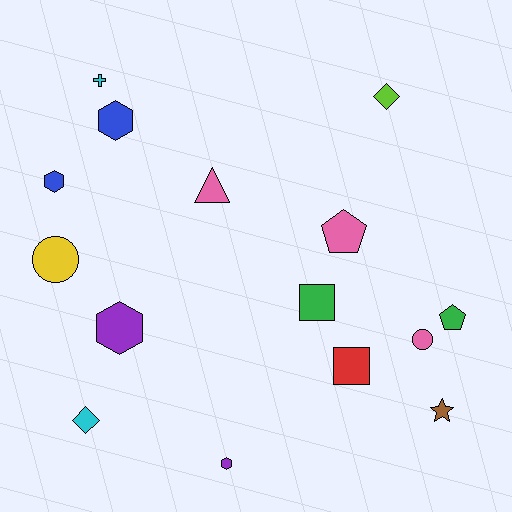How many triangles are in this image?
There is 1 triangle.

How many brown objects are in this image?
There is 1 brown object.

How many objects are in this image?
There are 15 objects.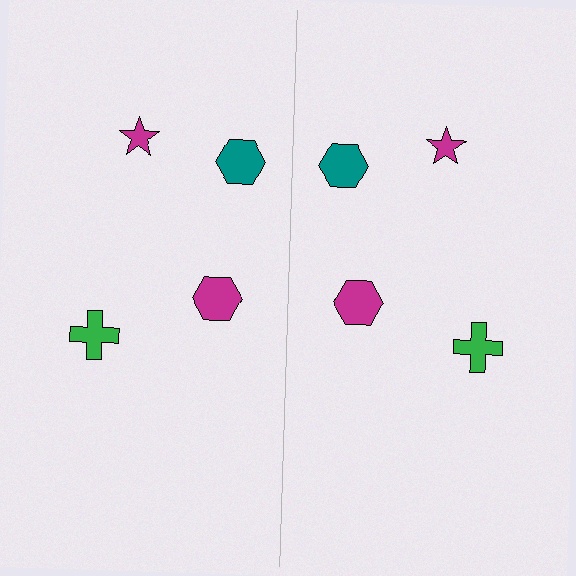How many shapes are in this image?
There are 8 shapes in this image.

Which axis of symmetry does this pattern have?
The pattern has a vertical axis of symmetry running through the center of the image.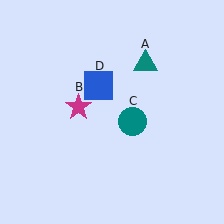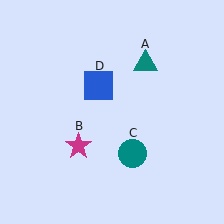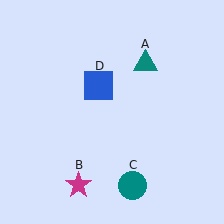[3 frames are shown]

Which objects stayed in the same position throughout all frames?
Teal triangle (object A) and blue square (object D) remained stationary.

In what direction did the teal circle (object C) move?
The teal circle (object C) moved down.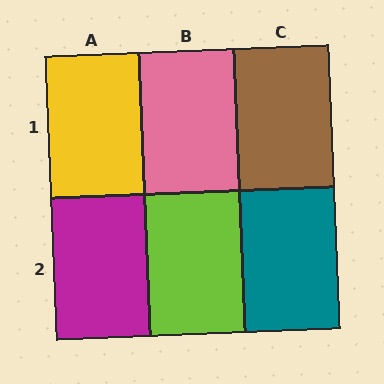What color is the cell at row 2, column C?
Teal.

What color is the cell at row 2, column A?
Magenta.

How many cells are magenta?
1 cell is magenta.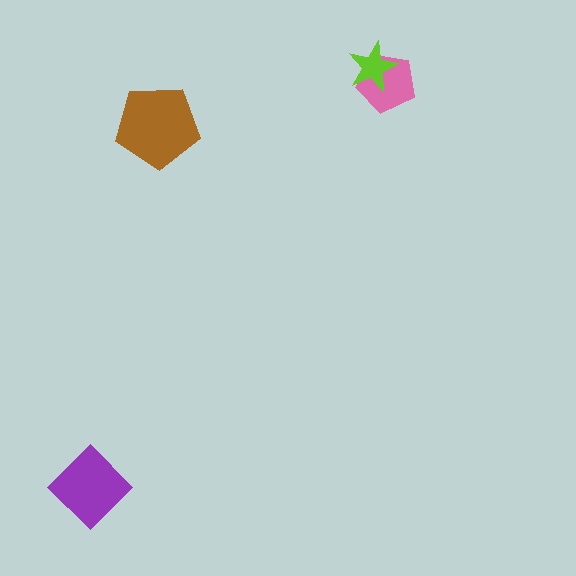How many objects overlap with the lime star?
1 object overlaps with the lime star.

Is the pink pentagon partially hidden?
Yes, it is partially covered by another shape.